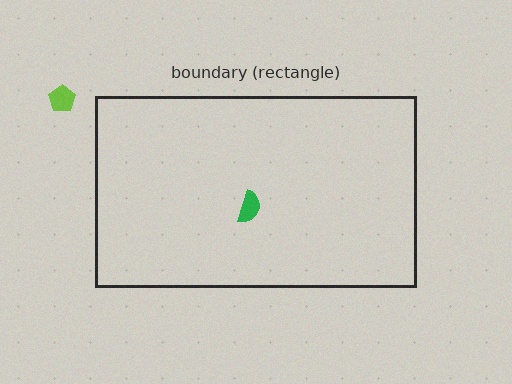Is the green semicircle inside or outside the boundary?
Inside.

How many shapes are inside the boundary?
1 inside, 1 outside.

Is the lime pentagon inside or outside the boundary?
Outside.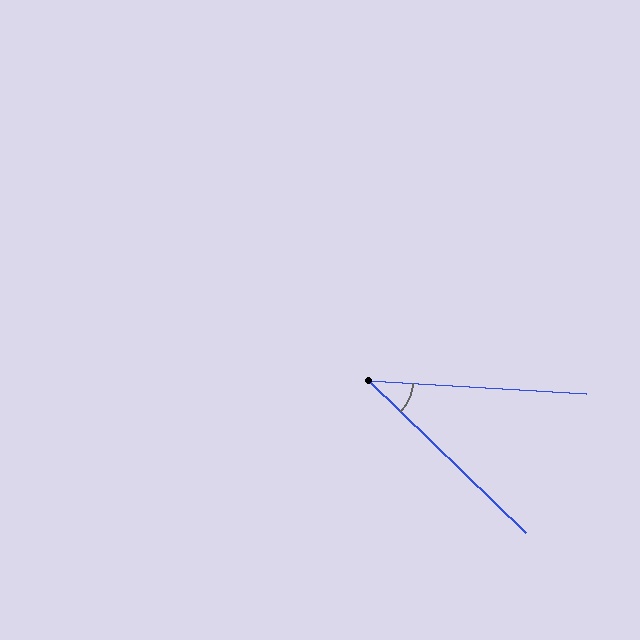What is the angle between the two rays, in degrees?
Approximately 41 degrees.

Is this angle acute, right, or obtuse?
It is acute.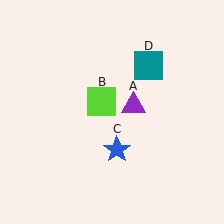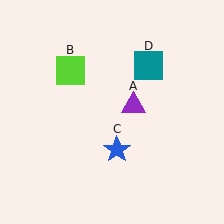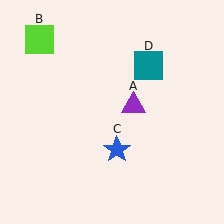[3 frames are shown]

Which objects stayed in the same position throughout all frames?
Purple triangle (object A) and blue star (object C) and teal square (object D) remained stationary.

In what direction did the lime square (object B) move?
The lime square (object B) moved up and to the left.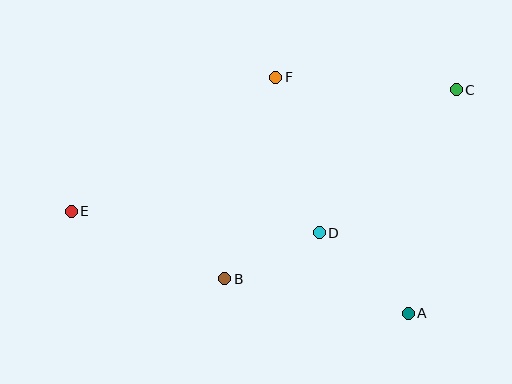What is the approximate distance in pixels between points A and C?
The distance between A and C is approximately 229 pixels.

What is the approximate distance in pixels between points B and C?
The distance between B and C is approximately 299 pixels.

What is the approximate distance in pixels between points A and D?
The distance between A and D is approximately 120 pixels.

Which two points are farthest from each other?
Points C and E are farthest from each other.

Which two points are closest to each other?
Points B and D are closest to each other.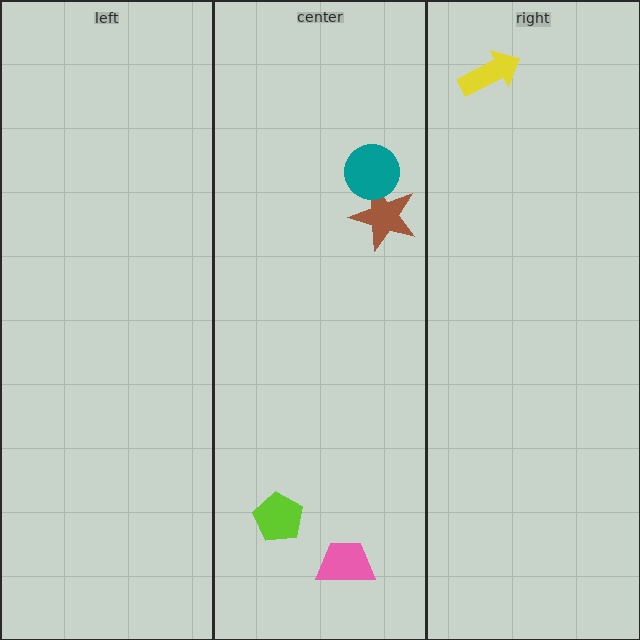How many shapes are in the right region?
1.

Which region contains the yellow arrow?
The right region.